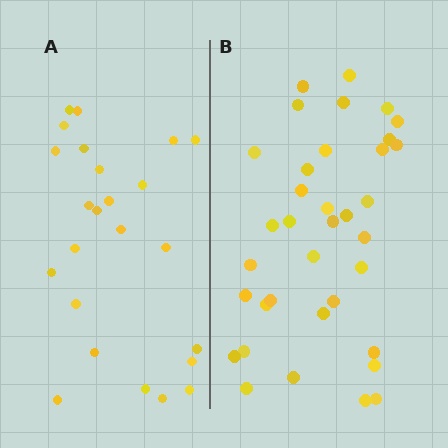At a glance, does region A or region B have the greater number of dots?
Region B (the right region) has more dots.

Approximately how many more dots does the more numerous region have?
Region B has roughly 12 or so more dots than region A.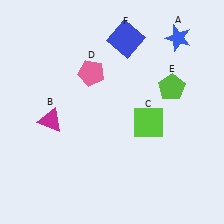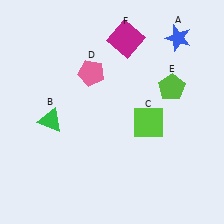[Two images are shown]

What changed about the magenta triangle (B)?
In Image 1, B is magenta. In Image 2, it changed to green.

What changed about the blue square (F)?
In Image 1, F is blue. In Image 2, it changed to magenta.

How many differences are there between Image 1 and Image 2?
There are 2 differences between the two images.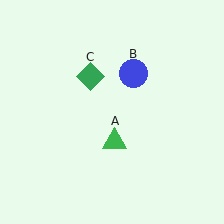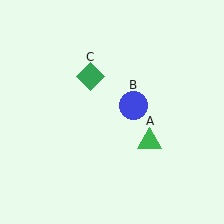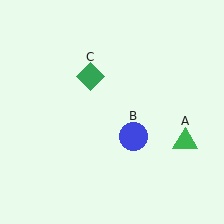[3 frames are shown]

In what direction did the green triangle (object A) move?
The green triangle (object A) moved right.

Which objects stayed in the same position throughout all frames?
Green diamond (object C) remained stationary.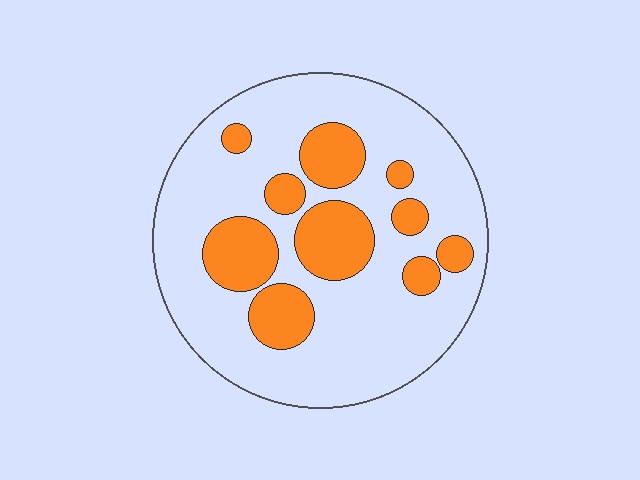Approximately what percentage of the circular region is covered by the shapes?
Approximately 25%.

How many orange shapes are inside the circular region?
10.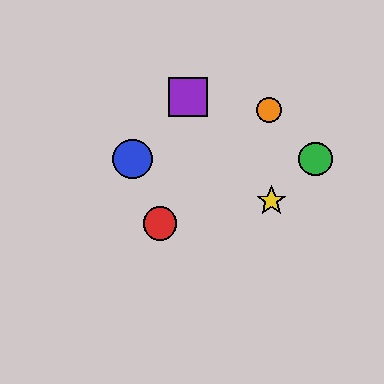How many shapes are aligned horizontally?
2 shapes (the blue circle, the green circle) are aligned horizontally.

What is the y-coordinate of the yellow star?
The yellow star is at y≈201.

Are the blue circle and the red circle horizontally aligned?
No, the blue circle is at y≈159 and the red circle is at y≈223.